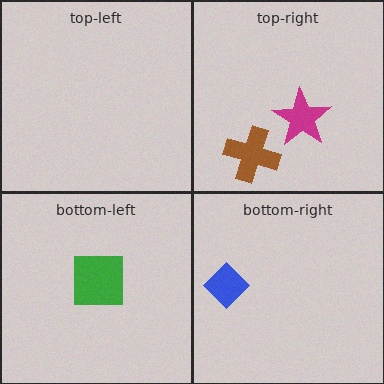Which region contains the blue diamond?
The bottom-right region.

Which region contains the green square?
The bottom-left region.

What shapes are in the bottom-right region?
The blue diamond.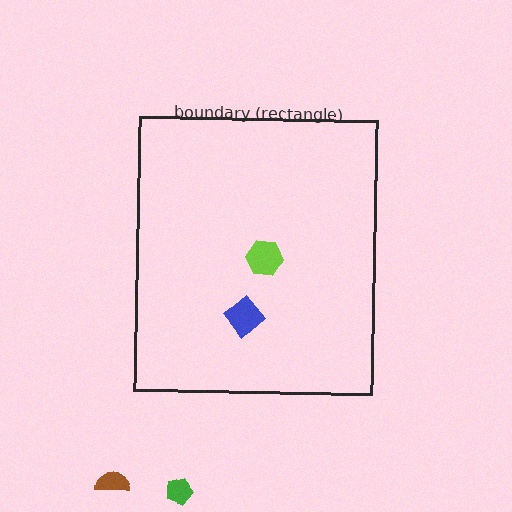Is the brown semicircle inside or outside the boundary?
Outside.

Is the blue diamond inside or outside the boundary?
Inside.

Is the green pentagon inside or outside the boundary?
Outside.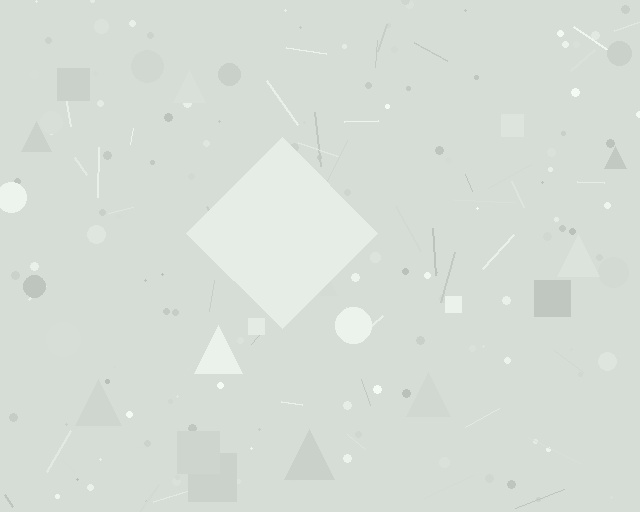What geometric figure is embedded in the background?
A diamond is embedded in the background.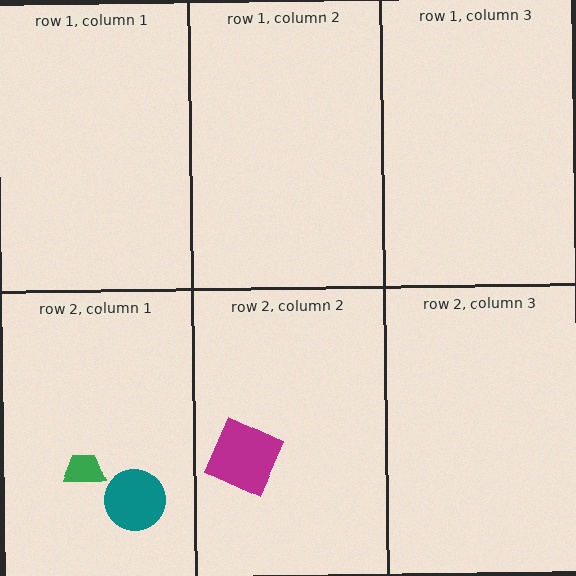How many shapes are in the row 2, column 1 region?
2.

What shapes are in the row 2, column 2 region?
The magenta square.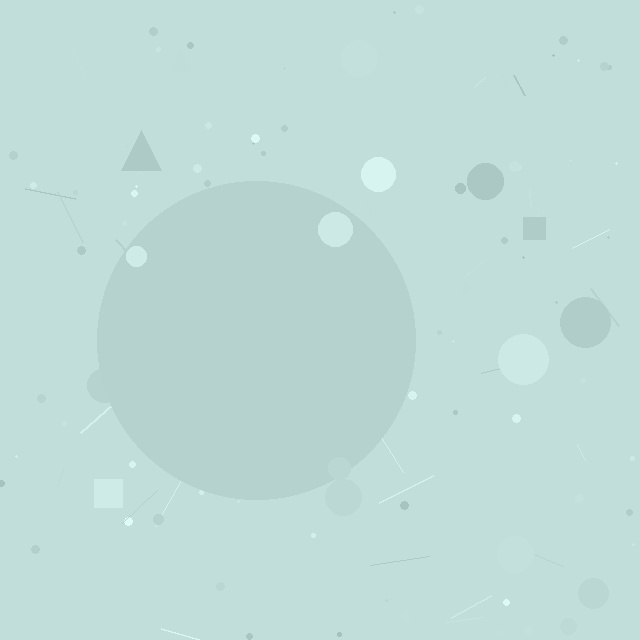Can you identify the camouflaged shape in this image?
The camouflaged shape is a circle.